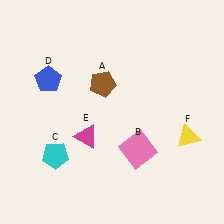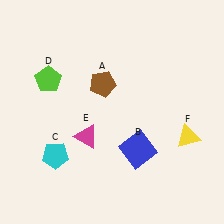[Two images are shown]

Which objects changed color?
B changed from pink to blue. D changed from blue to lime.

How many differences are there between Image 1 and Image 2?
There are 2 differences between the two images.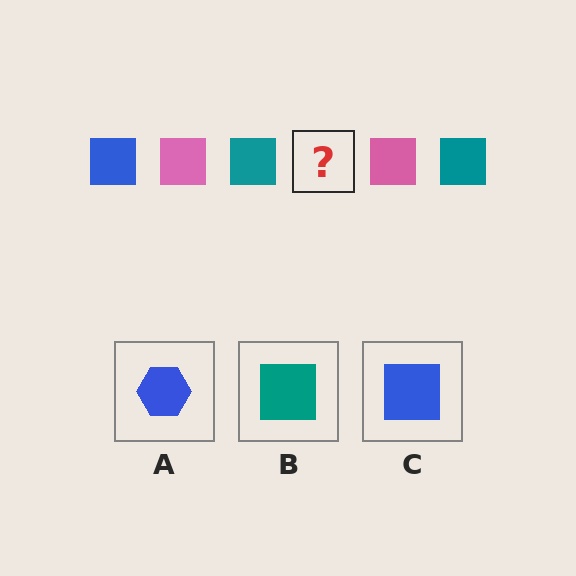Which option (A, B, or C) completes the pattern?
C.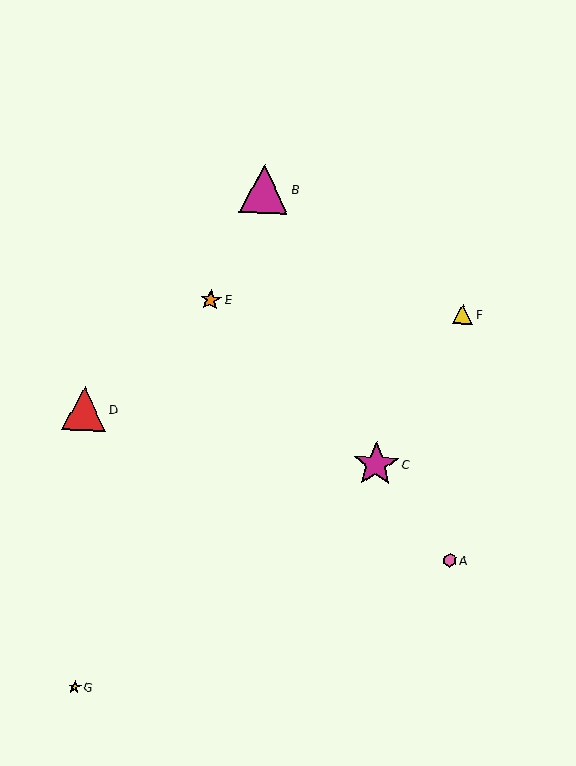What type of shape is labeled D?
Shape D is a red triangle.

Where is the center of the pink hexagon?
The center of the pink hexagon is at (450, 560).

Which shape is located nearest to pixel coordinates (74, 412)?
The red triangle (labeled D) at (84, 409) is nearest to that location.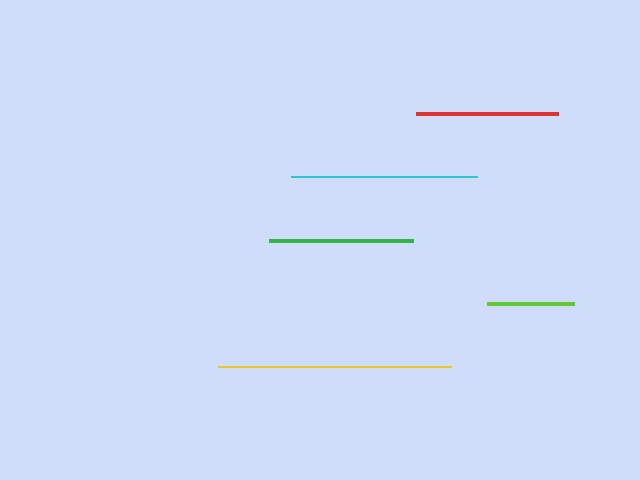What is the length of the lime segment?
The lime segment is approximately 87 pixels long.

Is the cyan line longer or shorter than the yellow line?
The yellow line is longer than the cyan line.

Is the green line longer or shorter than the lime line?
The green line is longer than the lime line.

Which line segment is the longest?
The yellow line is the longest at approximately 233 pixels.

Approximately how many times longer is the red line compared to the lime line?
The red line is approximately 1.6 times the length of the lime line.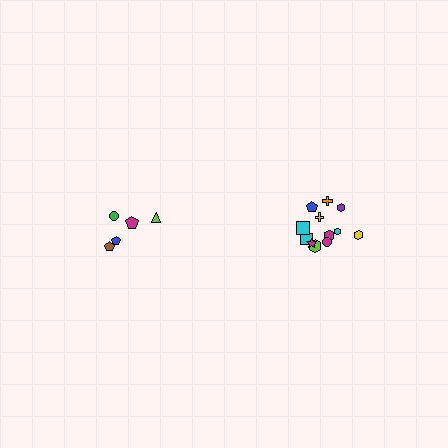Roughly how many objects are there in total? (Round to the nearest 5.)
Roughly 15 objects in total.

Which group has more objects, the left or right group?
The right group.